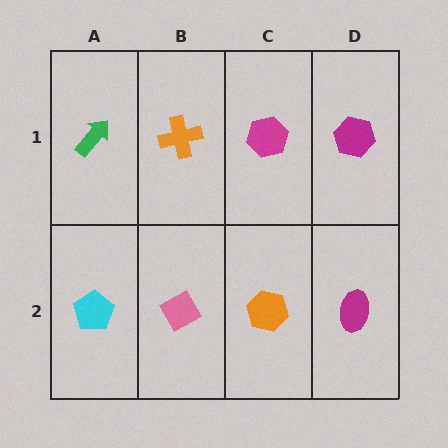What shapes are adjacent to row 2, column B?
An orange cross (row 1, column B), a cyan pentagon (row 2, column A), an orange hexagon (row 2, column C).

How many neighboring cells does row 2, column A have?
2.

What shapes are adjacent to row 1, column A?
A cyan pentagon (row 2, column A), an orange cross (row 1, column B).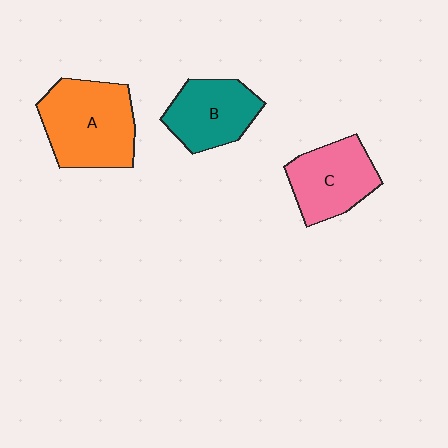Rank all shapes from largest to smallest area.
From largest to smallest: A (orange), C (pink), B (teal).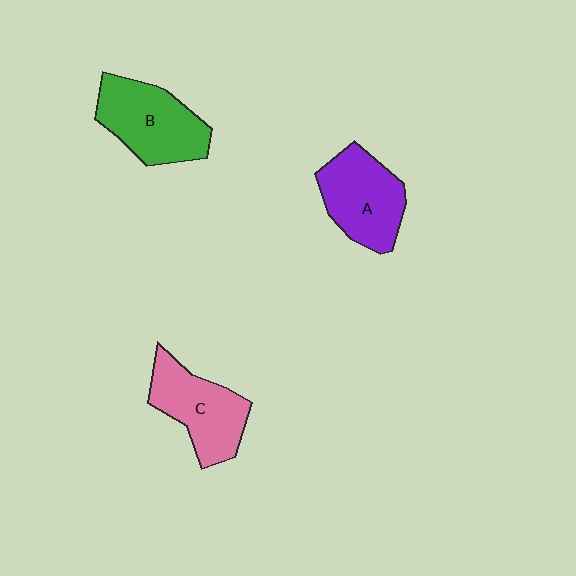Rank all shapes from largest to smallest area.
From largest to smallest: B (green), A (purple), C (pink).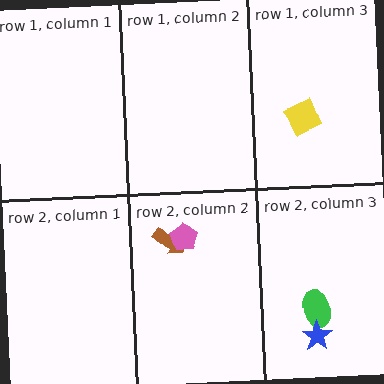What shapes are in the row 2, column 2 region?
The brown arrow, the pink pentagon.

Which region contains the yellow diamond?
The row 1, column 3 region.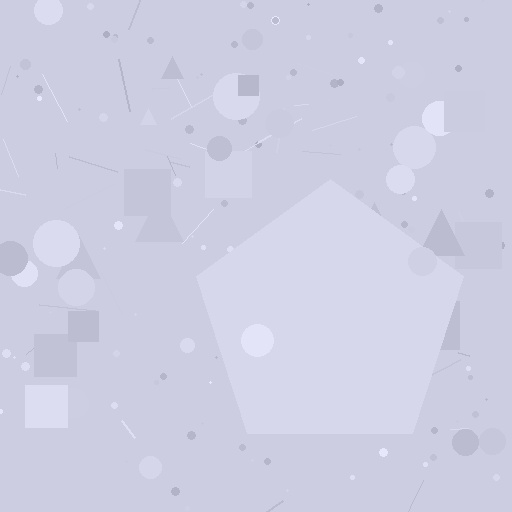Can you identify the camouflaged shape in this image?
The camouflaged shape is a pentagon.